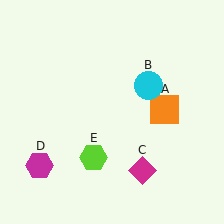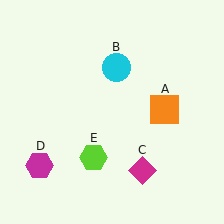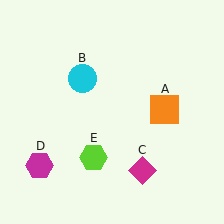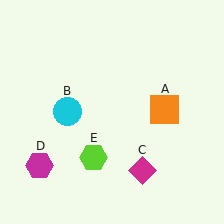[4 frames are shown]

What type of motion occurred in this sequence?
The cyan circle (object B) rotated counterclockwise around the center of the scene.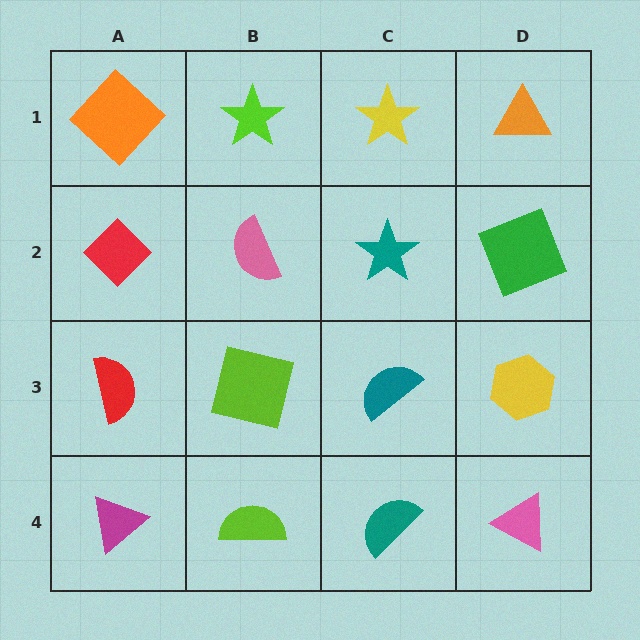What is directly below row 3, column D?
A pink triangle.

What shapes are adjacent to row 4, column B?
A lime square (row 3, column B), a magenta triangle (row 4, column A), a teal semicircle (row 4, column C).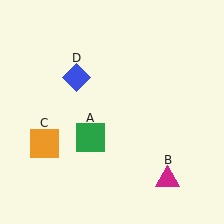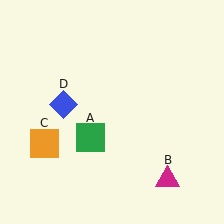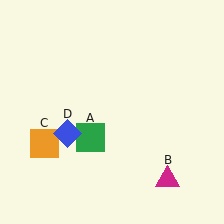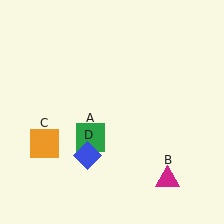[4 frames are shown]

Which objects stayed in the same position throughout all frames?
Green square (object A) and magenta triangle (object B) and orange square (object C) remained stationary.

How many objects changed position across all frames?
1 object changed position: blue diamond (object D).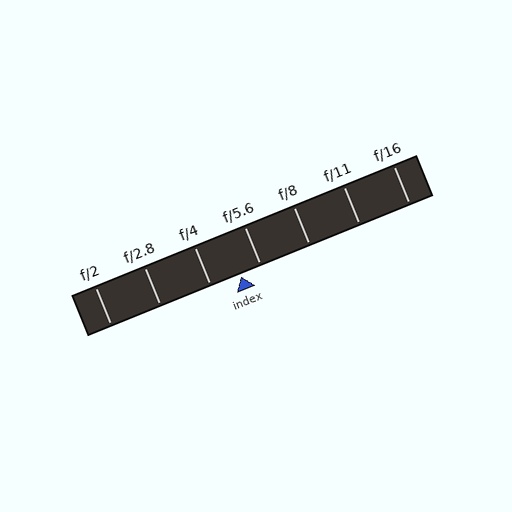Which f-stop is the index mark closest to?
The index mark is closest to f/5.6.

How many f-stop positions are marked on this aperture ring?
There are 7 f-stop positions marked.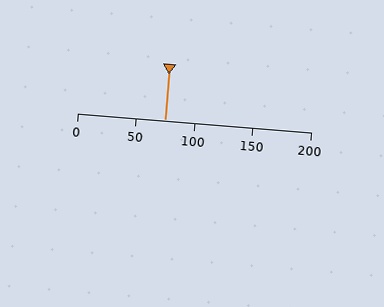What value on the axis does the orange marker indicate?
The marker indicates approximately 75.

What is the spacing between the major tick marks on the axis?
The major ticks are spaced 50 apart.